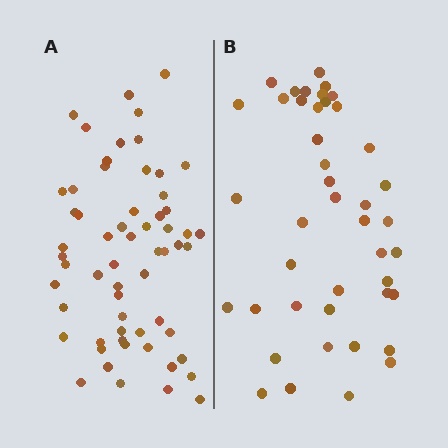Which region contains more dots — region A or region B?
Region A (the left region) has more dots.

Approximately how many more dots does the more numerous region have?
Region A has approximately 15 more dots than region B.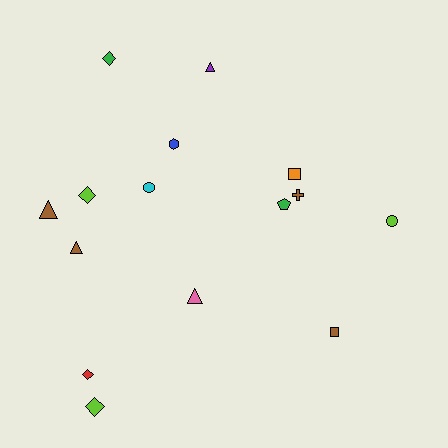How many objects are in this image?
There are 15 objects.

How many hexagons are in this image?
There is 1 hexagon.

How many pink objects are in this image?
There is 1 pink object.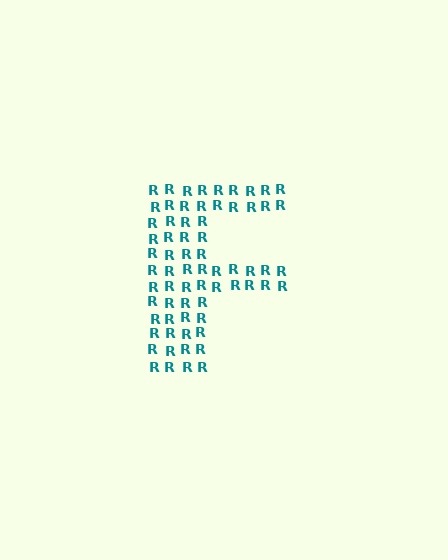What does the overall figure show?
The overall figure shows the letter F.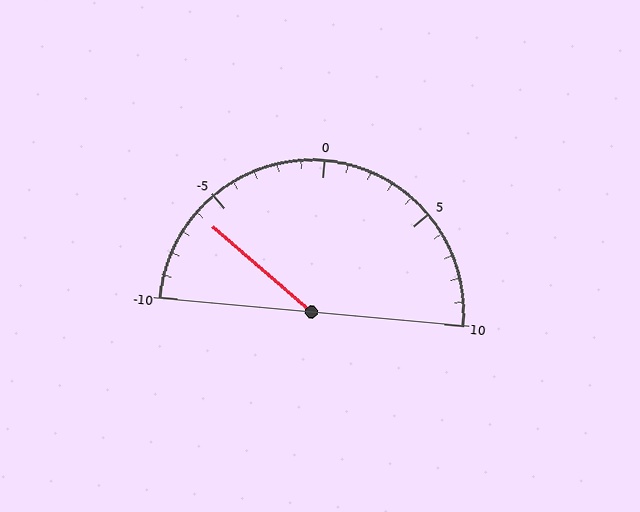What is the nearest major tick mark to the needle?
The nearest major tick mark is -5.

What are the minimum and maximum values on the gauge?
The gauge ranges from -10 to 10.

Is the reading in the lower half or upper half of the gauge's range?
The reading is in the lower half of the range (-10 to 10).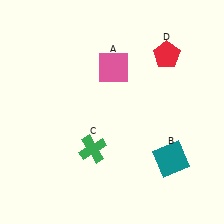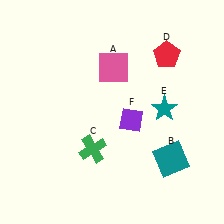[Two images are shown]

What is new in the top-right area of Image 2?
A teal star (E) was added in the top-right area of Image 2.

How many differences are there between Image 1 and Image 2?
There are 2 differences between the two images.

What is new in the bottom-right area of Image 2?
A purple diamond (F) was added in the bottom-right area of Image 2.